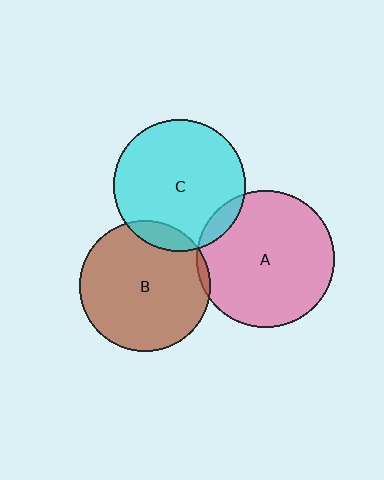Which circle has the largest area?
Circle A (pink).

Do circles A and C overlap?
Yes.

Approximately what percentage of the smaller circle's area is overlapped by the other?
Approximately 10%.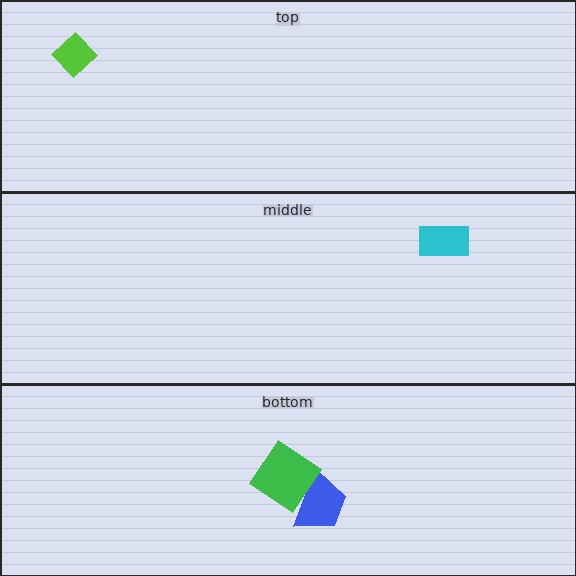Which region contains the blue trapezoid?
The bottom region.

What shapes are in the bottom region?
The blue trapezoid, the green diamond.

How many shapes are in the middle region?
1.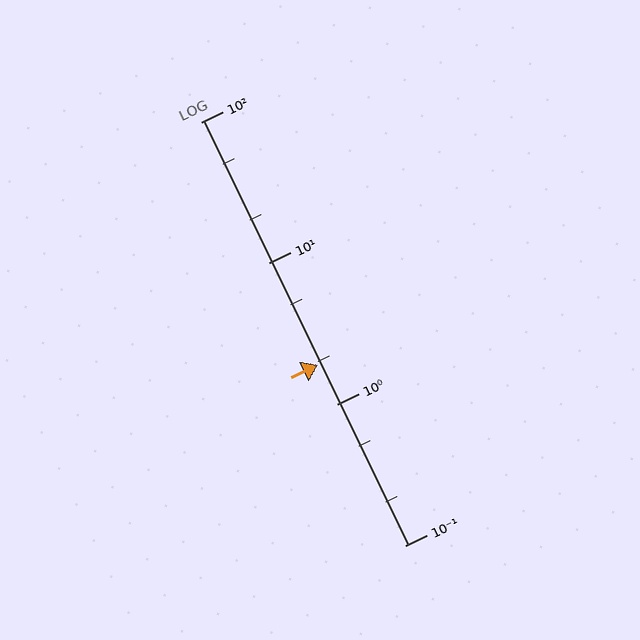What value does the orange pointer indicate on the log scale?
The pointer indicates approximately 1.9.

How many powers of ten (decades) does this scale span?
The scale spans 3 decades, from 0.1 to 100.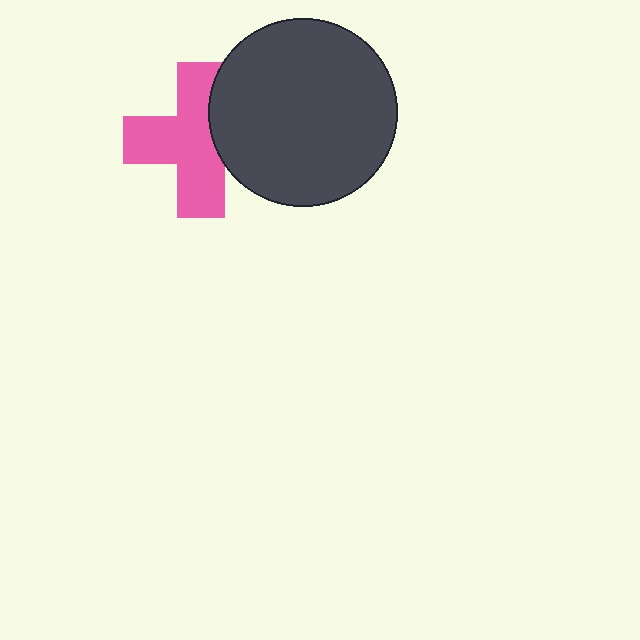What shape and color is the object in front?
The object in front is a dark gray circle.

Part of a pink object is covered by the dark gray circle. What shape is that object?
It is a cross.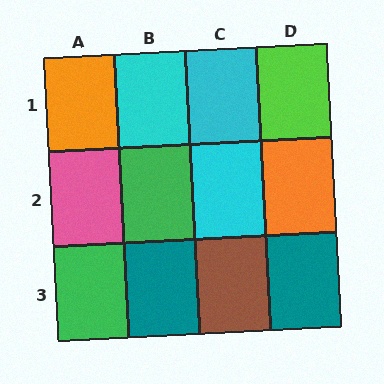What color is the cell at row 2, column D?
Orange.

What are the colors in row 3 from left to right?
Green, teal, brown, teal.